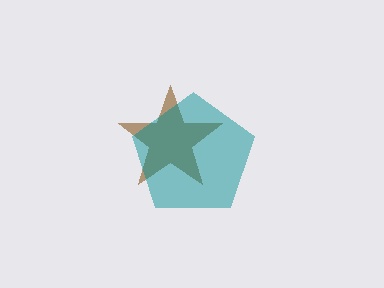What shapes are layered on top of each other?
The layered shapes are: a brown star, a teal pentagon.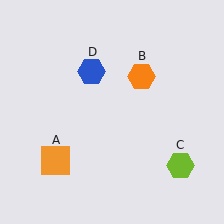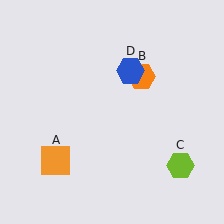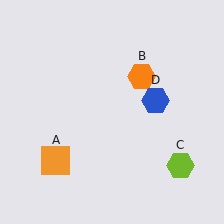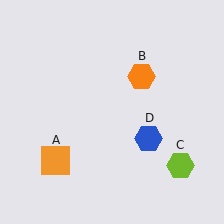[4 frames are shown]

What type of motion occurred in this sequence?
The blue hexagon (object D) rotated clockwise around the center of the scene.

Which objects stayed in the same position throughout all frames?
Orange square (object A) and orange hexagon (object B) and lime hexagon (object C) remained stationary.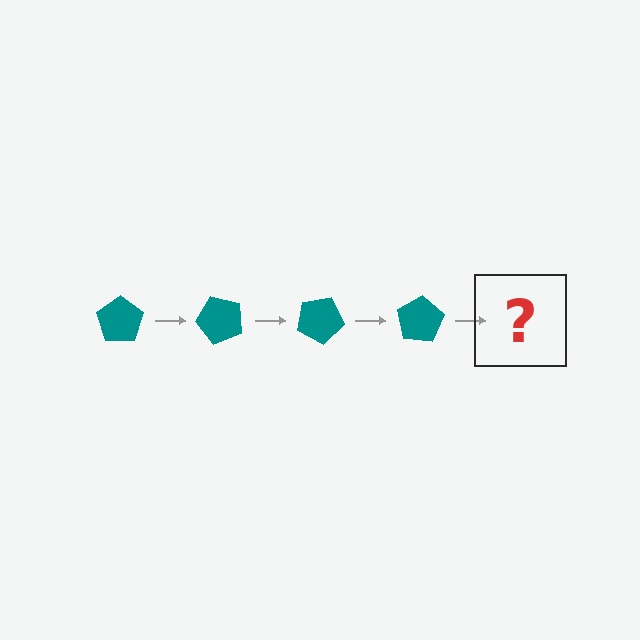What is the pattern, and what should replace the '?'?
The pattern is that the pentagon rotates 50 degrees each step. The '?' should be a teal pentagon rotated 200 degrees.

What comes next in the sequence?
The next element should be a teal pentagon rotated 200 degrees.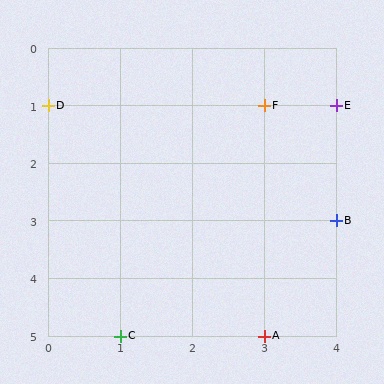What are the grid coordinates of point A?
Point A is at grid coordinates (3, 5).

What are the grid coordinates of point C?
Point C is at grid coordinates (1, 5).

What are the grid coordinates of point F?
Point F is at grid coordinates (3, 1).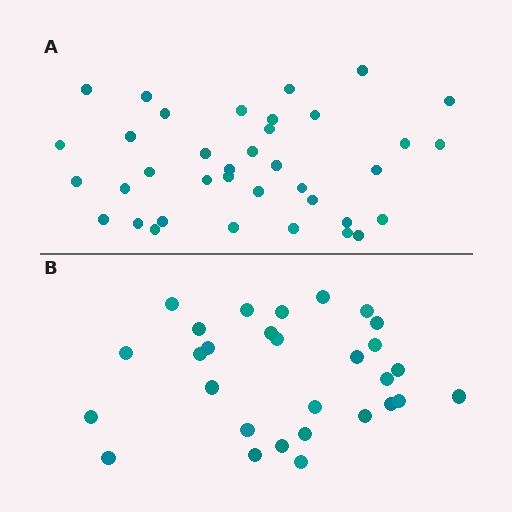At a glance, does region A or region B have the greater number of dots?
Region A (the top region) has more dots.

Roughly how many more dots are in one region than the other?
Region A has roughly 8 or so more dots than region B.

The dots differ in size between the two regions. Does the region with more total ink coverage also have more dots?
No. Region B has more total ink coverage because its dots are larger, but region A actually contains more individual dots. Total area can be misleading — the number of items is what matters here.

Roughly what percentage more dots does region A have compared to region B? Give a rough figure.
About 30% more.